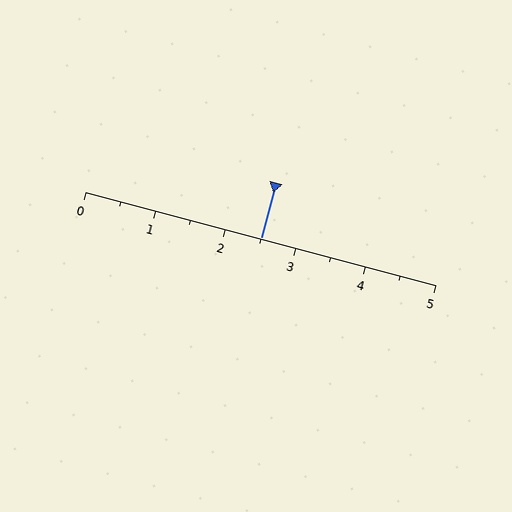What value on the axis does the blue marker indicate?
The marker indicates approximately 2.5.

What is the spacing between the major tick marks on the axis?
The major ticks are spaced 1 apart.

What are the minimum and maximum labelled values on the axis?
The axis runs from 0 to 5.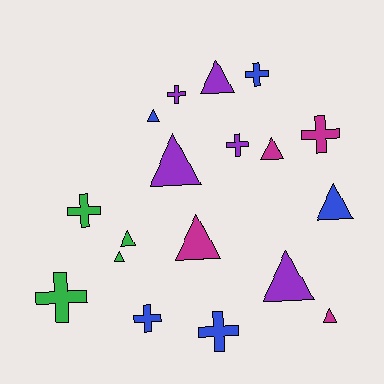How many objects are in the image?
There are 18 objects.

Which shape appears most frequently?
Triangle, with 10 objects.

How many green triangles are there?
There are 2 green triangles.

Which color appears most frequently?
Purple, with 5 objects.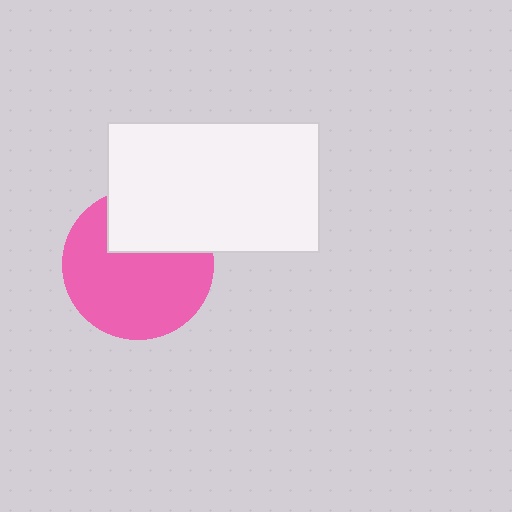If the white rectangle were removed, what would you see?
You would see the complete pink circle.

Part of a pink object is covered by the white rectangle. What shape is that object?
It is a circle.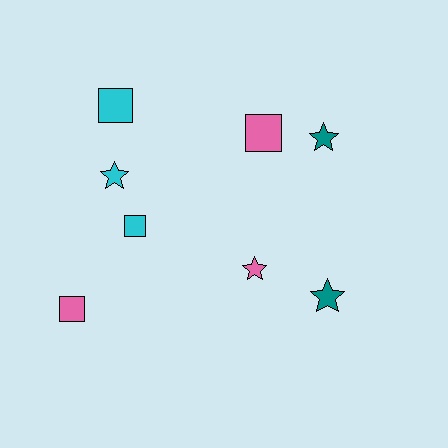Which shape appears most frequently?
Star, with 4 objects.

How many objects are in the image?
There are 8 objects.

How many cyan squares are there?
There are 2 cyan squares.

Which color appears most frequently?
Pink, with 3 objects.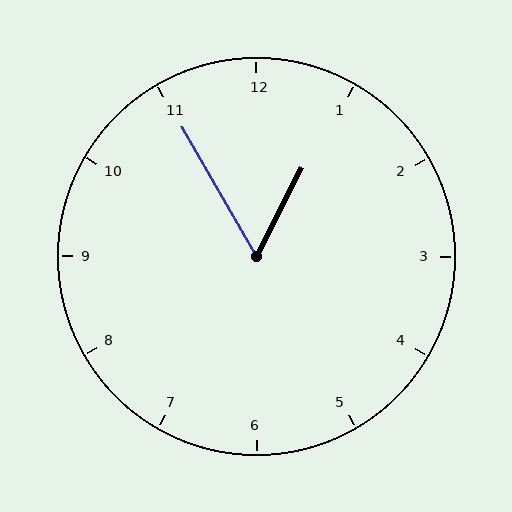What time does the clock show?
12:55.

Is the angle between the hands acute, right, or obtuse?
It is acute.